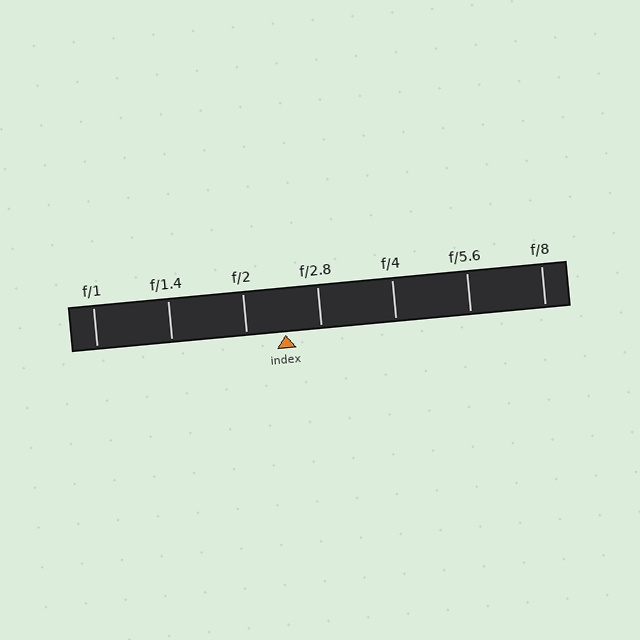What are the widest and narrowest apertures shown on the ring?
The widest aperture shown is f/1 and the narrowest is f/8.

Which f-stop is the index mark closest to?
The index mark is closest to f/2.8.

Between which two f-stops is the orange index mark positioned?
The index mark is between f/2 and f/2.8.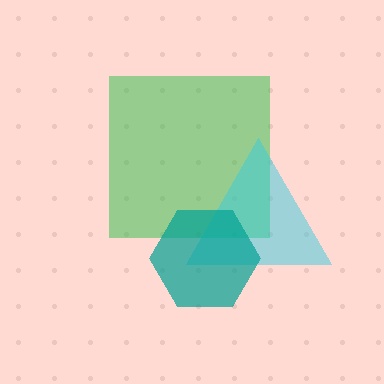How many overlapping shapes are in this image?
There are 3 overlapping shapes in the image.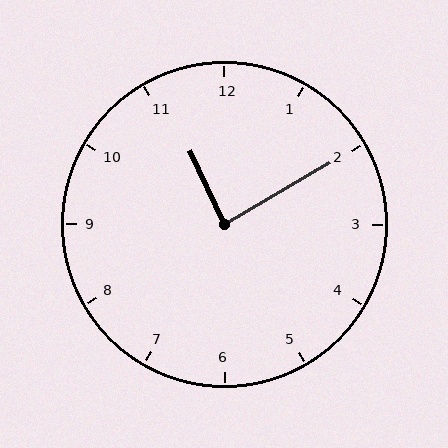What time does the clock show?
11:10.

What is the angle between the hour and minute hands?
Approximately 85 degrees.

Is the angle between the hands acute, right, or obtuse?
It is right.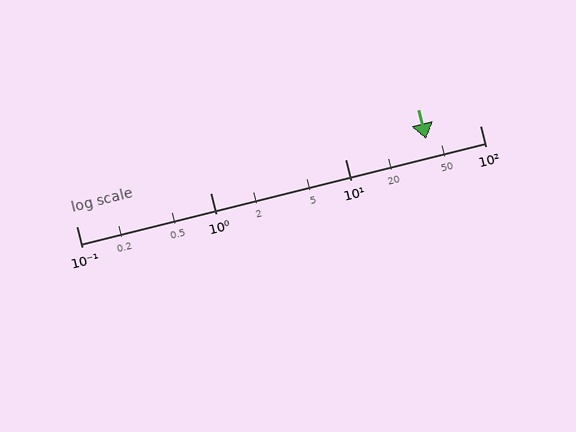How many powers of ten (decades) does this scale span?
The scale spans 3 decades, from 0.1 to 100.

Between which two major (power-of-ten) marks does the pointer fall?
The pointer is between 10 and 100.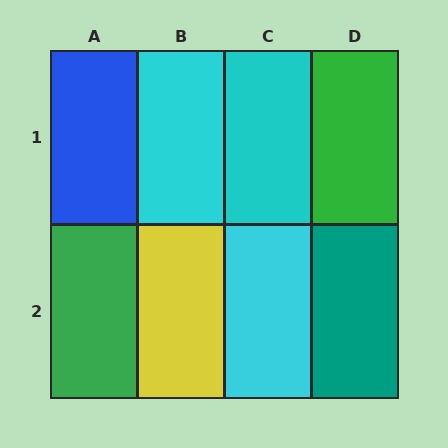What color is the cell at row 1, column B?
Cyan.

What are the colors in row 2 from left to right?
Green, yellow, cyan, teal.